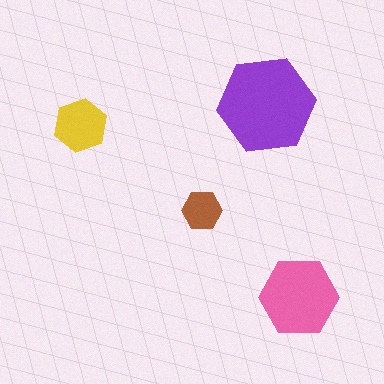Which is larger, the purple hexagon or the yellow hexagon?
The purple one.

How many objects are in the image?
There are 4 objects in the image.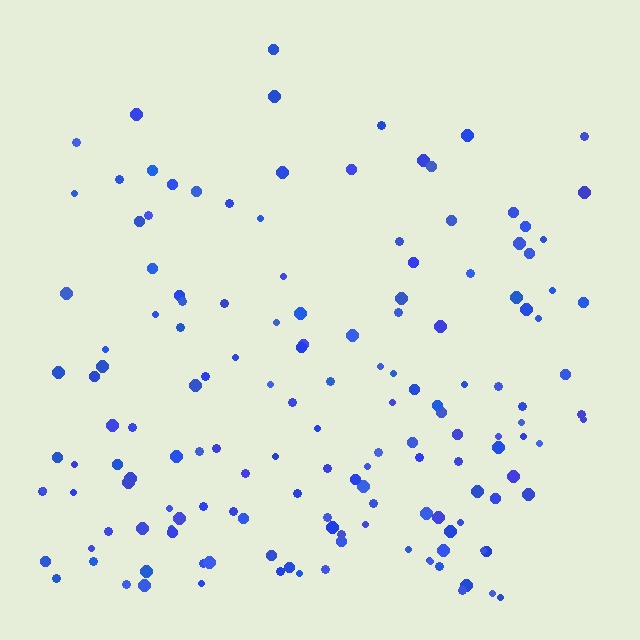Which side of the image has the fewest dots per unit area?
The top.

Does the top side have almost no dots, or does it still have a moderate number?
Still a moderate number, just noticeably fewer than the bottom.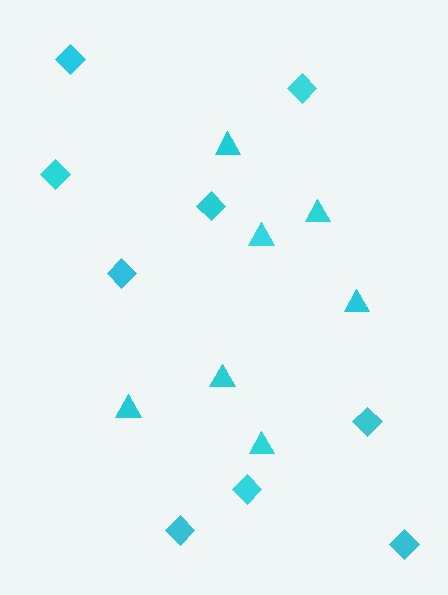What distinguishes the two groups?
There are 2 groups: one group of triangles (7) and one group of diamonds (9).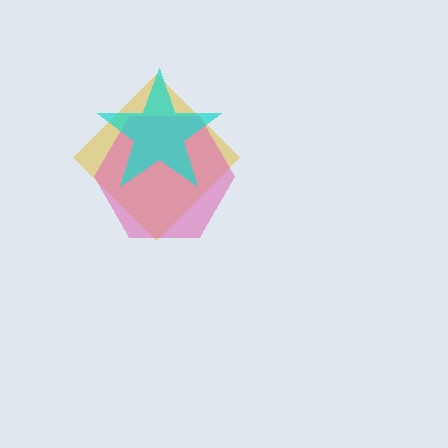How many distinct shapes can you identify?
There are 3 distinct shapes: a yellow diamond, a pink hexagon, a cyan star.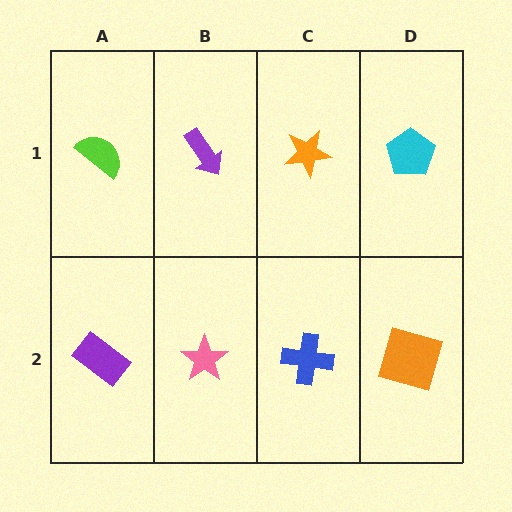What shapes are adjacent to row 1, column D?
An orange square (row 2, column D), an orange star (row 1, column C).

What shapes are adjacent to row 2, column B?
A purple arrow (row 1, column B), a purple rectangle (row 2, column A), a blue cross (row 2, column C).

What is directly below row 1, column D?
An orange square.